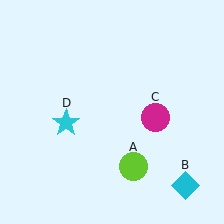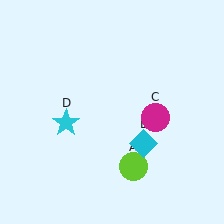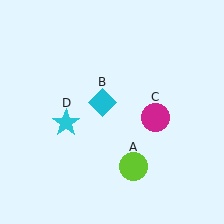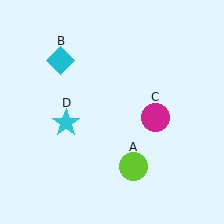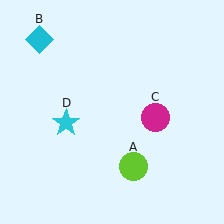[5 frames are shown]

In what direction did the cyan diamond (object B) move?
The cyan diamond (object B) moved up and to the left.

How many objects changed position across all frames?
1 object changed position: cyan diamond (object B).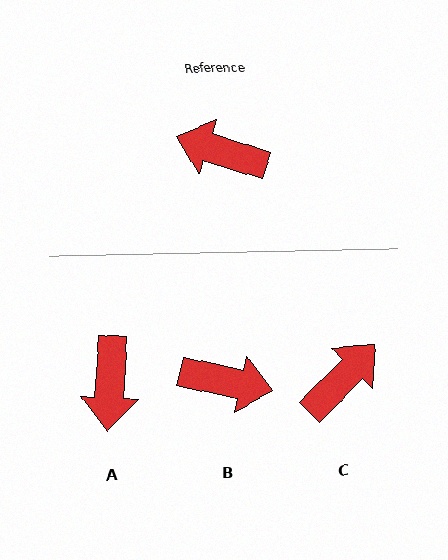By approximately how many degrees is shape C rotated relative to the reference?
Approximately 116 degrees clockwise.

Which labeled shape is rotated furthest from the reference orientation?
B, about 174 degrees away.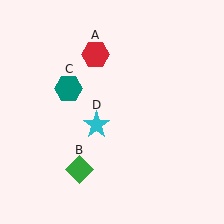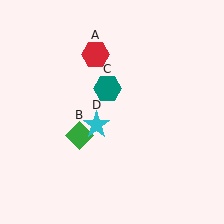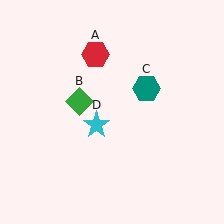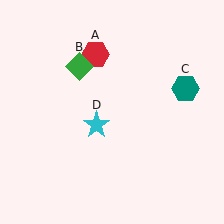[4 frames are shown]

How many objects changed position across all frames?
2 objects changed position: green diamond (object B), teal hexagon (object C).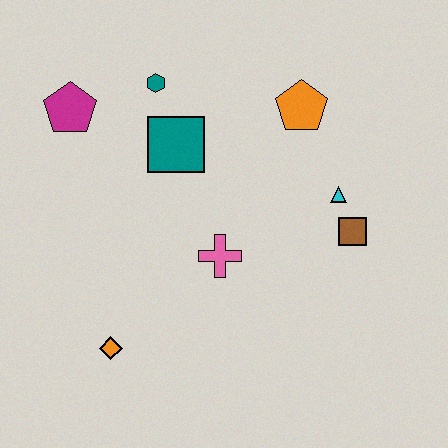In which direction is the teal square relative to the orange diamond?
The teal square is above the orange diamond.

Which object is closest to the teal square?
The teal hexagon is closest to the teal square.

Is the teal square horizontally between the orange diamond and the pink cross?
Yes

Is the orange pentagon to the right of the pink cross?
Yes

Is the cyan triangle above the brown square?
Yes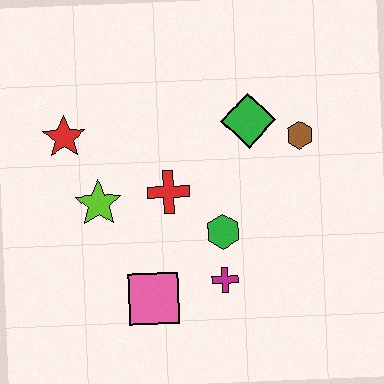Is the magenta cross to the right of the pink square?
Yes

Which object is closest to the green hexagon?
The magenta cross is closest to the green hexagon.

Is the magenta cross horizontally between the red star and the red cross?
No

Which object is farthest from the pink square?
The brown hexagon is farthest from the pink square.